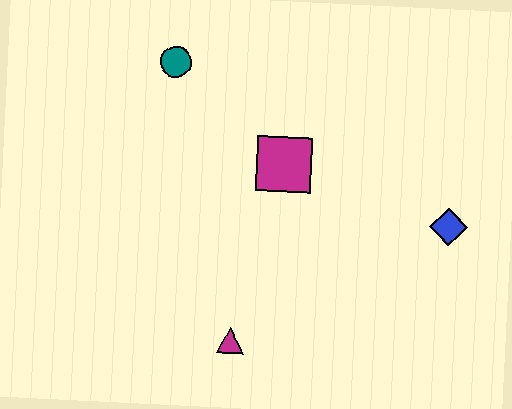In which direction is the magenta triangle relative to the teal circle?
The magenta triangle is below the teal circle.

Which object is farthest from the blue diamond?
The teal circle is farthest from the blue diamond.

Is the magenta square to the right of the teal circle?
Yes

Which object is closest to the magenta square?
The teal circle is closest to the magenta square.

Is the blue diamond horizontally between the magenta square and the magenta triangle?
No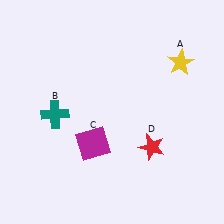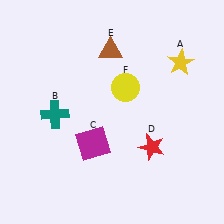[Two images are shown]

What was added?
A brown triangle (E), a yellow circle (F) were added in Image 2.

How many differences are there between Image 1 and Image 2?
There are 2 differences between the two images.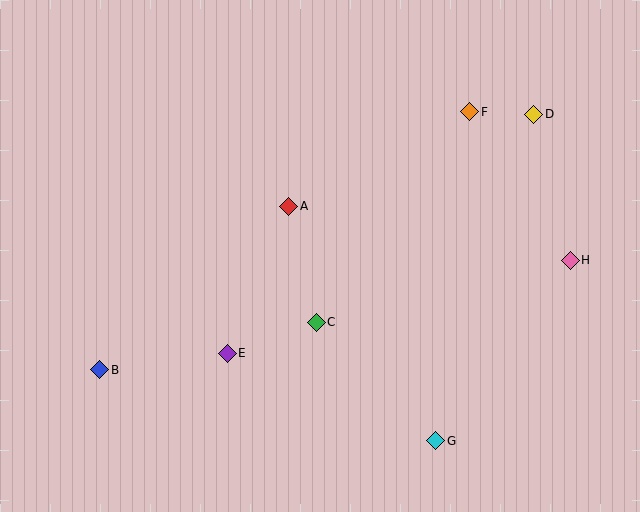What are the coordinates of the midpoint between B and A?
The midpoint between B and A is at (194, 288).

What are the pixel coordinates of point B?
Point B is at (100, 370).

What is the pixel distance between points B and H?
The distance between B and H is 483 pixels.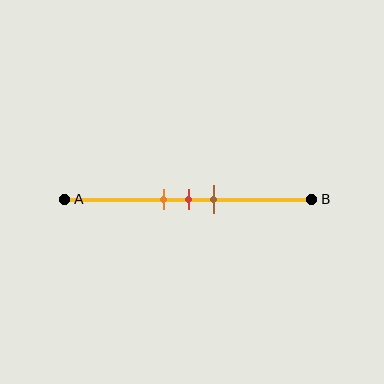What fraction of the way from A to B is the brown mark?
The brown mark is approximately 60% (0.6) of the way from A to B.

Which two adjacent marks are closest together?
The orange and red marks are the closest adjacent pair.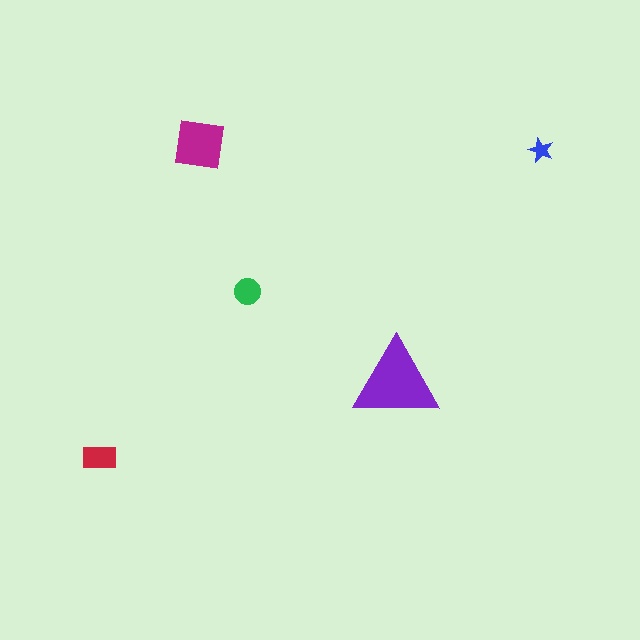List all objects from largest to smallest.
The purple triangle, the magenta square, the red rectangle, the green circle, the blue star.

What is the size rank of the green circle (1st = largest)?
4th.